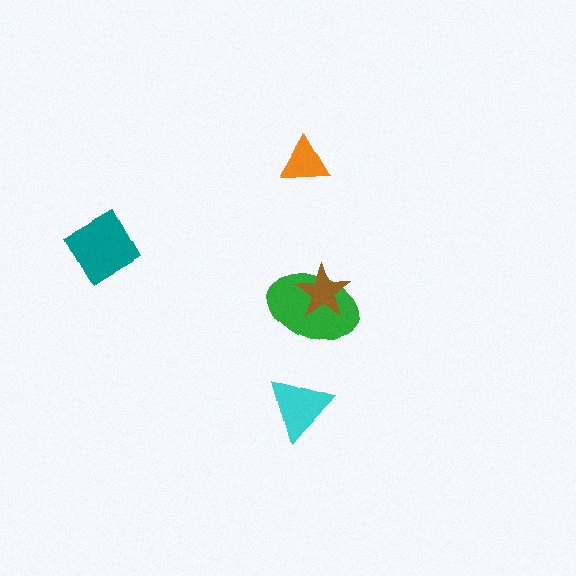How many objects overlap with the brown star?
1 object overlaps with the brown star.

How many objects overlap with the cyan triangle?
0 objects overlap with the cyan triangle.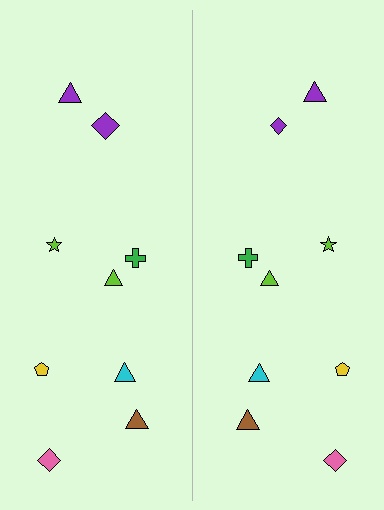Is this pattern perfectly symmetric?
No, the pattern is not perfectly symmetric. The purple diamond on the right side has a different size than its mirror counterpart.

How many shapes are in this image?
There are 18 shapes in this image.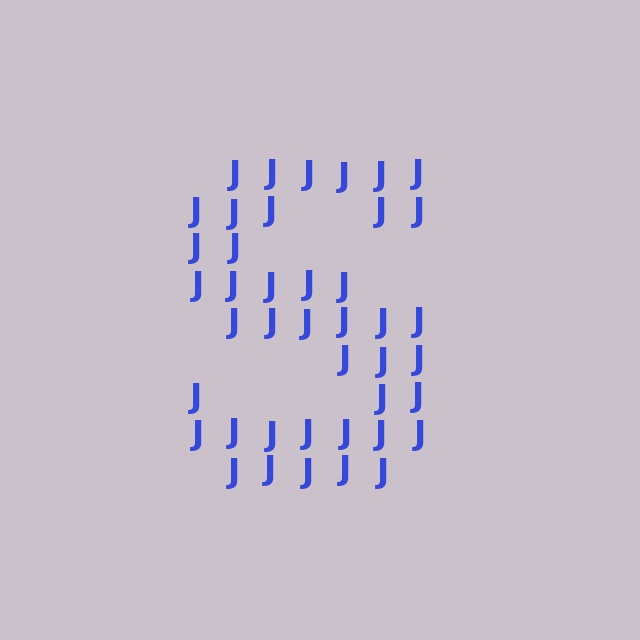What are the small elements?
The small elements are letter J's.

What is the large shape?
The large shape is the letter S.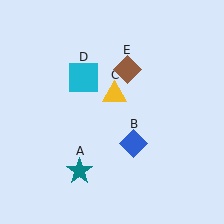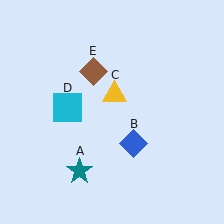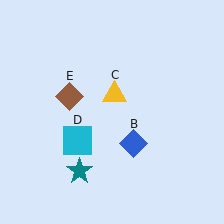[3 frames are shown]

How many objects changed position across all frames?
2 objects changed position: cyan square (object D), brown diamond (object E).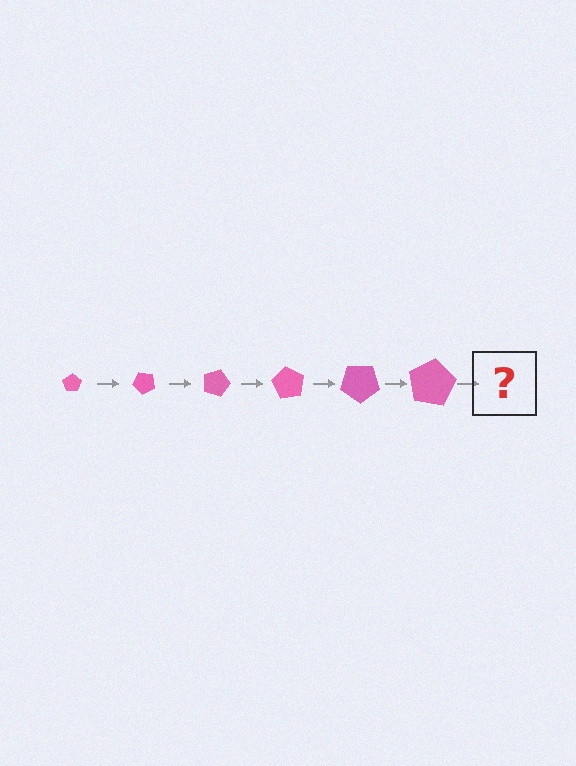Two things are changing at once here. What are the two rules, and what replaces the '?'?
The two rules are that the pentagon grows larger each step and it rotates 45 degrees each step. The '?' should be a pentagon, larger than the previous one and rotated 270 degrees from the start.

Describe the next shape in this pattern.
It should be a pentagon, larger than the previous one and rotated 270 degrees from the start.